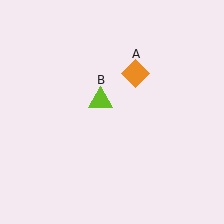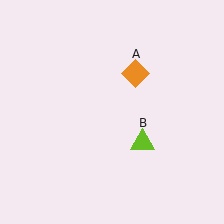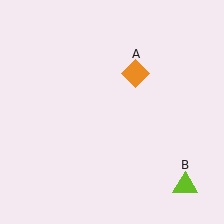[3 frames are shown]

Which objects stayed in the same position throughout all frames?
Orange diamond (object A) remained stationary.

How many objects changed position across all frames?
1 object changed position: lime triangle (object B).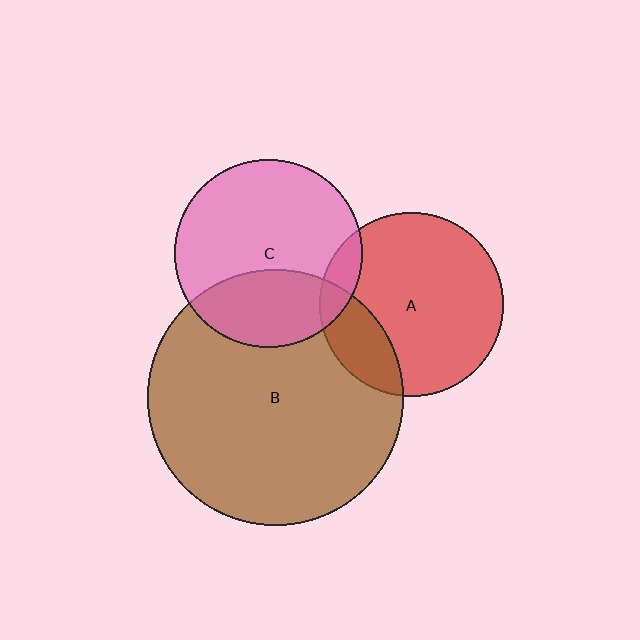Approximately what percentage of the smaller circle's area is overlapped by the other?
Approximately 10%.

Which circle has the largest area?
Circle B (brown).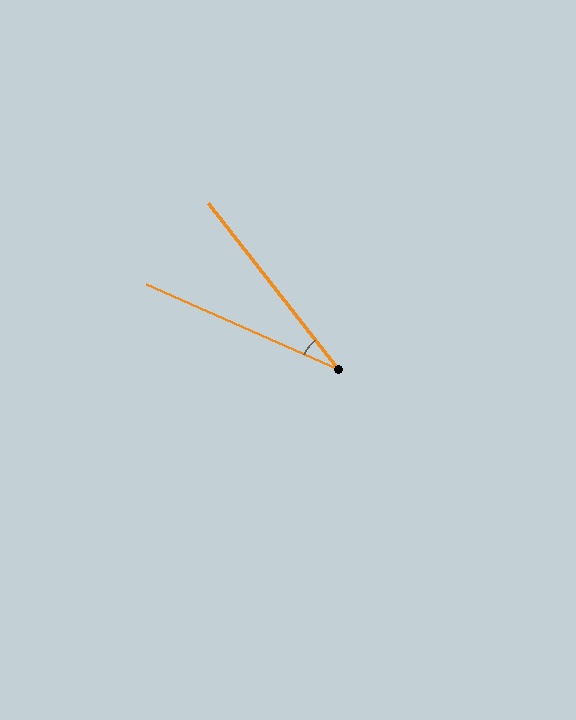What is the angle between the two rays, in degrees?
Approximately 28 degrees.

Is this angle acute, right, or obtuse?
It is acute.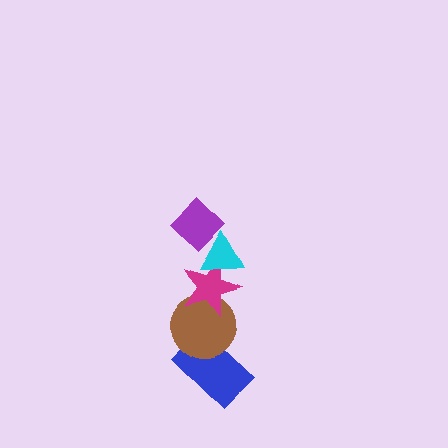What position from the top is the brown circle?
The brown circle is 4th from the top.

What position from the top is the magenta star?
The magenta star is 3rd from the top.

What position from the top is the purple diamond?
The purple diamond is 1st from the top.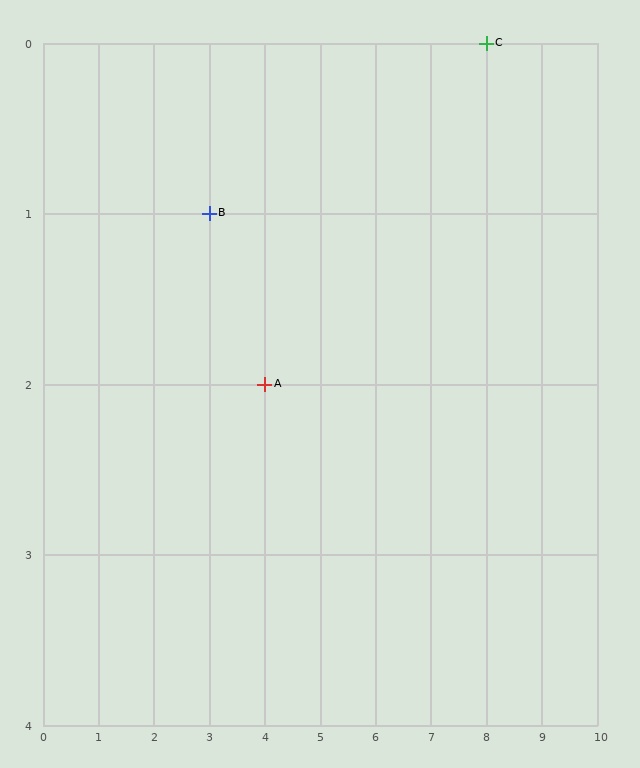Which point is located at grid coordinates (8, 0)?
Point C is at (8, 0).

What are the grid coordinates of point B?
Point B is at grid coordinates (3, 1).